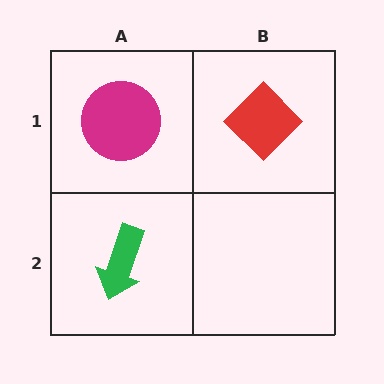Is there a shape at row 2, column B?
No, that cell is empty.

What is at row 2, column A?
A green arrow.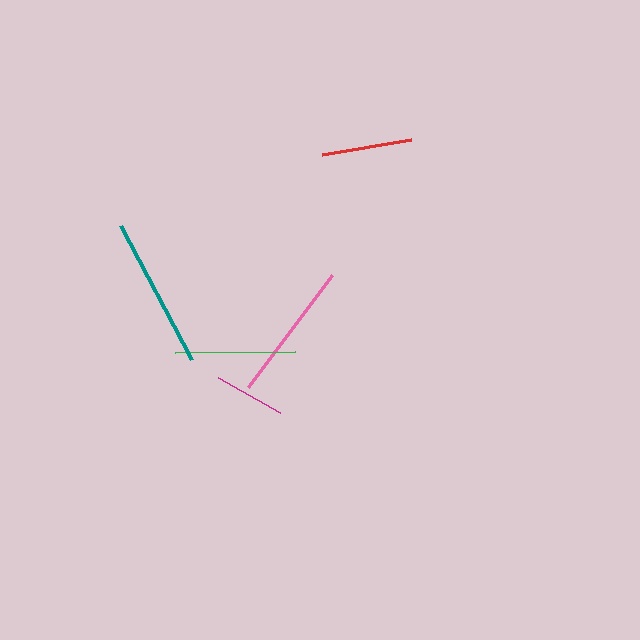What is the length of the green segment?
The green segment is approximately 120 pixels long.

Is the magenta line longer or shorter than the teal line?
The teal line is longer than the magenta line.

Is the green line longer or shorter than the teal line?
The teal line is longer than the green line.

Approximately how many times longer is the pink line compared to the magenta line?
The pink line is approximately 2.0 times the length of the magenta line.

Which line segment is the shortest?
The magenta line is the shortest at approximately 71 pixels.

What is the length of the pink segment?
The pink segment is approximately 140 pixels long.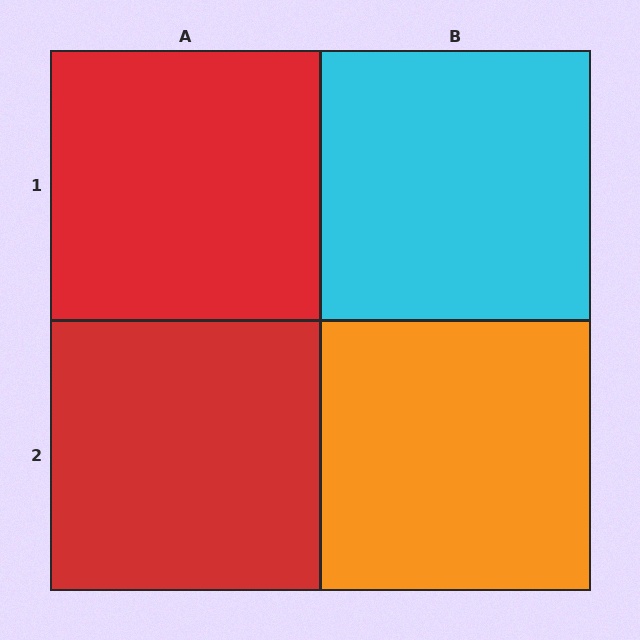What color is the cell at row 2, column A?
Red.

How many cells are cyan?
1 cell is cyan.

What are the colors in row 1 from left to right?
Red, cyan.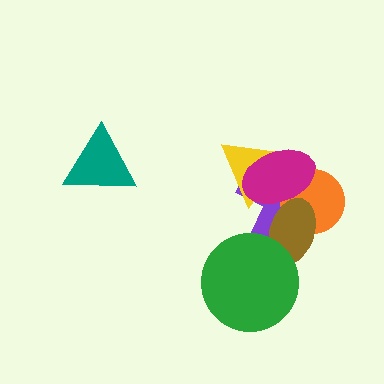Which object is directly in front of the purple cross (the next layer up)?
The orange circle is directly in front of the purple cross.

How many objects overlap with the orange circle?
3 objects overlap with the orange circle.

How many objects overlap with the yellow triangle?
2 objects overlap with the yellow triangle.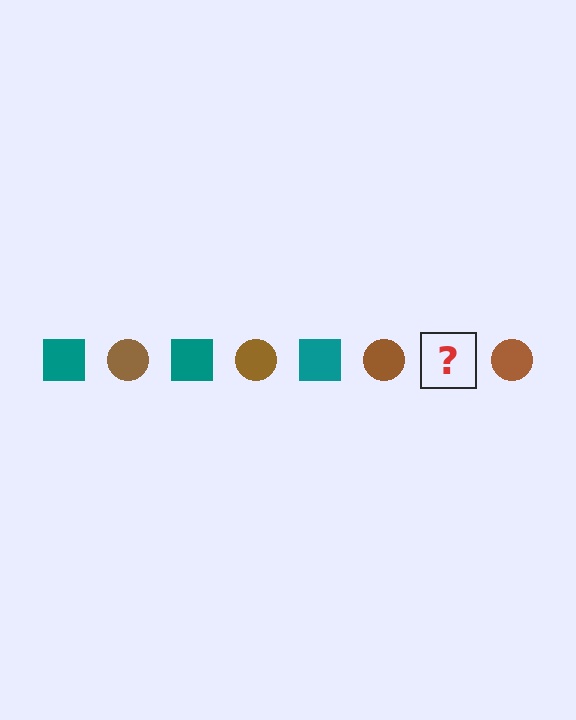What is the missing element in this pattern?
The missing element is a teal square.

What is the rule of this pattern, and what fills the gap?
The rule is that the pattern alternates between teal square and brown circle. The gap should be filled with a teal square.